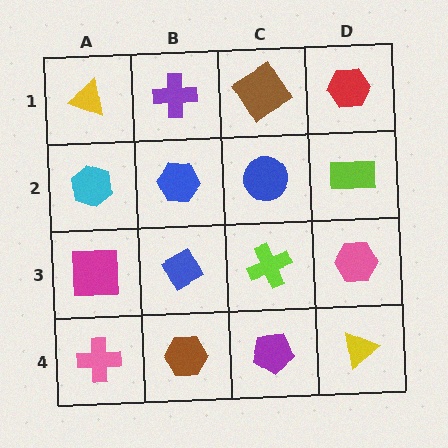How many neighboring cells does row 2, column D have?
3.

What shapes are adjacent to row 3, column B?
A blue hexagon (row 2, column B), a brown hexagon (row 4, column B), a magenta square (row 3, column A), a lime cross (row 3, column C).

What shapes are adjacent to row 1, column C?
A blue circle (row 2, column C), a purple cross (row 1, column B), a red hexagon (row 1, column D).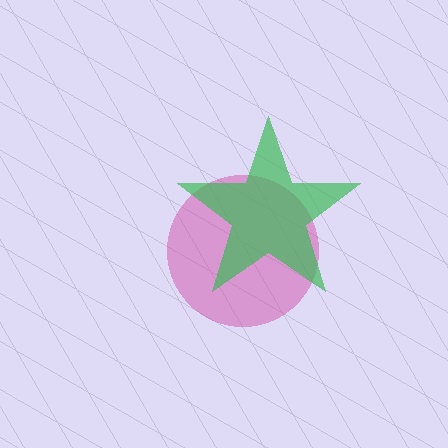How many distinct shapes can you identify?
There are 2 distinct shapes: a magenta circle, a green star.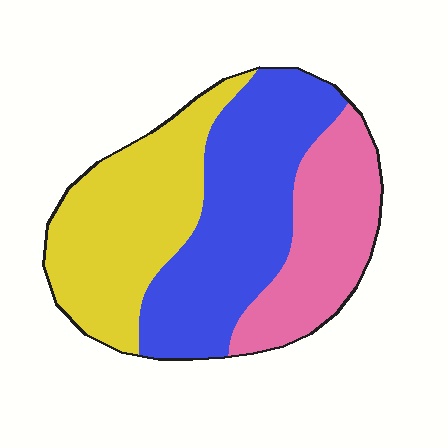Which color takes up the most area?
Blue, at roughly 40%.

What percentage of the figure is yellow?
Yellow covers roughly 35% of the figure.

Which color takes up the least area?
Pink, at roughly 25%.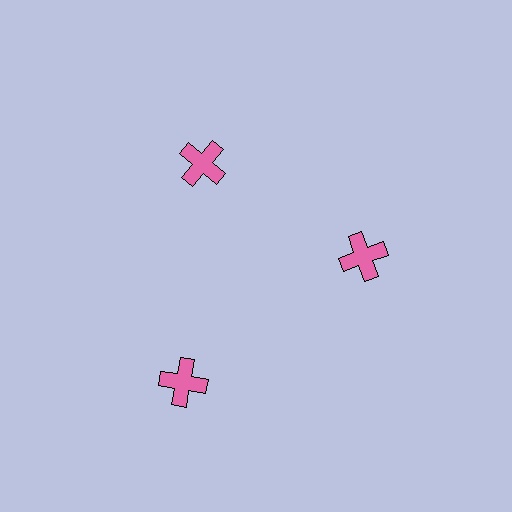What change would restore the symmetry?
The symmetry would be restored by moving it inward, back onto the ring so that all 3 crosses sit at equal angles and equal distance from the center.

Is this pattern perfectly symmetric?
No. The 3 pink crosses are arranged in a ring, but one element near the 7 o'clock position is pushed outward from the center, breaking the 3-fold rotational symmetry.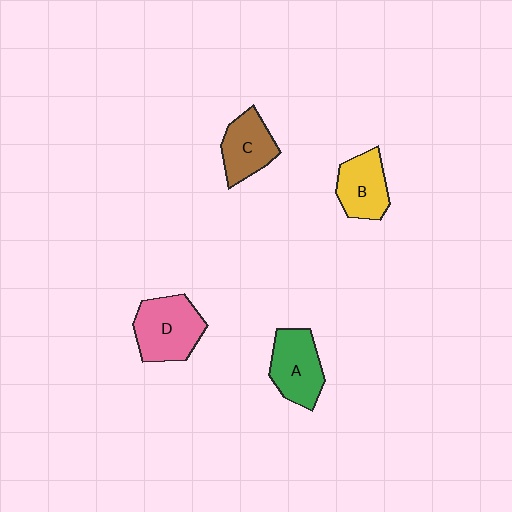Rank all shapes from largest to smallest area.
From largest to smallest: D (pink), A (green), C (brown), B (yellow).